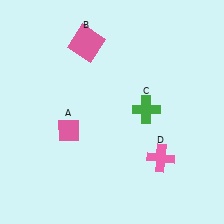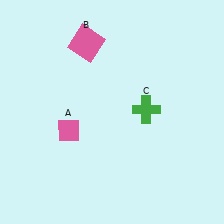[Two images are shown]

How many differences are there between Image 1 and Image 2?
There is 1 difference between the two images.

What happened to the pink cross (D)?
The pink cross (D) was removed in Image 2. It was in the bottom-right area of Image 1.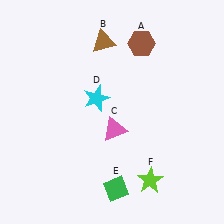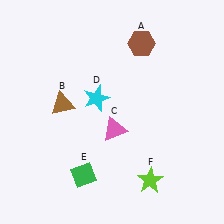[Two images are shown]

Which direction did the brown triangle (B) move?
The brown triangle (B) moved down.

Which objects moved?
The objects that moved are: the brown triangle (B), the green diamond (E).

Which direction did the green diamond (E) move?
The green diamond (E) moved left.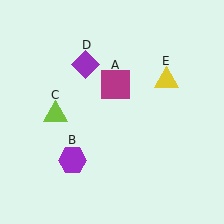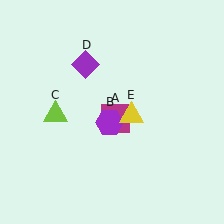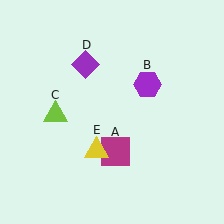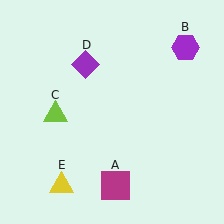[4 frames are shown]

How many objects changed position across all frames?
3 objects changed position: magenta square (object A), purple hexagon (object B), yellow triangle (object E).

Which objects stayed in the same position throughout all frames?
Lime triangle (object C) and purple diamond (object D) remained stationary.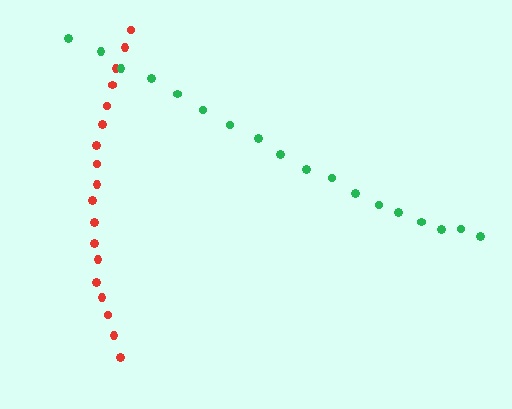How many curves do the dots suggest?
There are 2 distinct paths.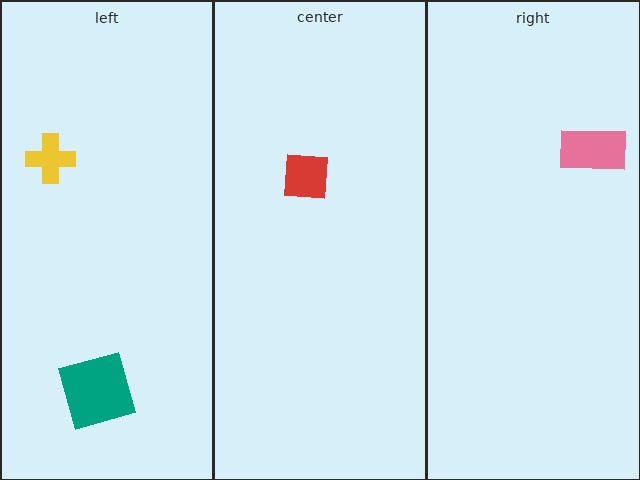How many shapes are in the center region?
1.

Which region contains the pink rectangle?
The right region.